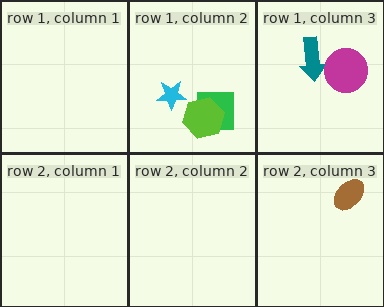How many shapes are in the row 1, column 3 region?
2.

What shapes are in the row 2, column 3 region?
The brown ellipse.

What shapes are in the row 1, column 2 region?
The green square, the cyan star, the lime hexagon.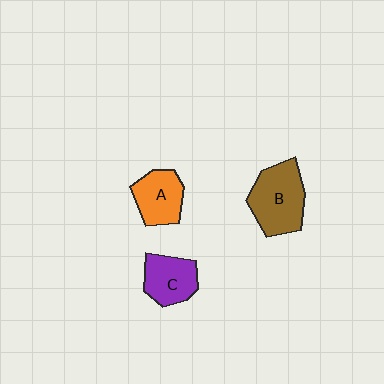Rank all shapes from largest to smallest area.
From largest to smallest: B (brown), A (orange), C (purple).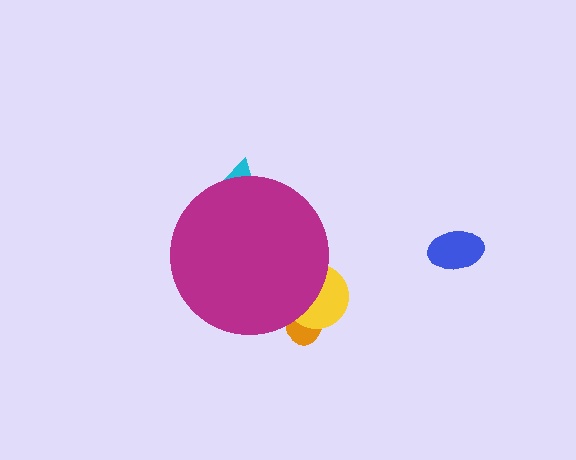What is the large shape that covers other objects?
A magenta circle.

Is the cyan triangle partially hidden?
Yes, the cyan triangle is partially hidden behind the magenta circle.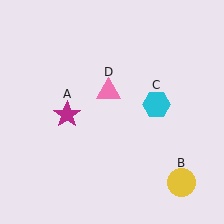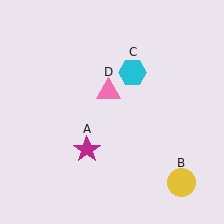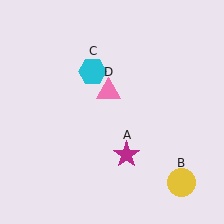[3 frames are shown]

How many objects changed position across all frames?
2 objects changed position: magenta star (object A), cyan hexagon (object C).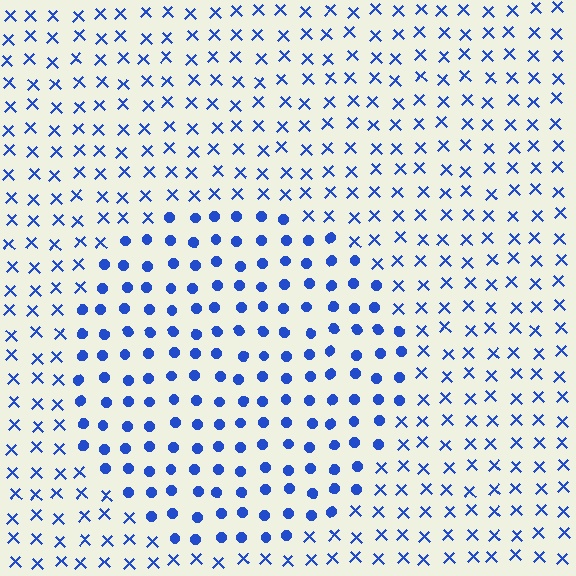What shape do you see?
I see a circle.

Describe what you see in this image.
The image is filled with small blue elements arranged in a uniform grid. A circle-shaped region contains circles, while the surrounding area contains X marks. The boundary is defined purely by the change in element shape.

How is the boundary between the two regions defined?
The boundary is defined by a change in element shape: circles inside vs. X marks outside. All elements share the same color and spacing.